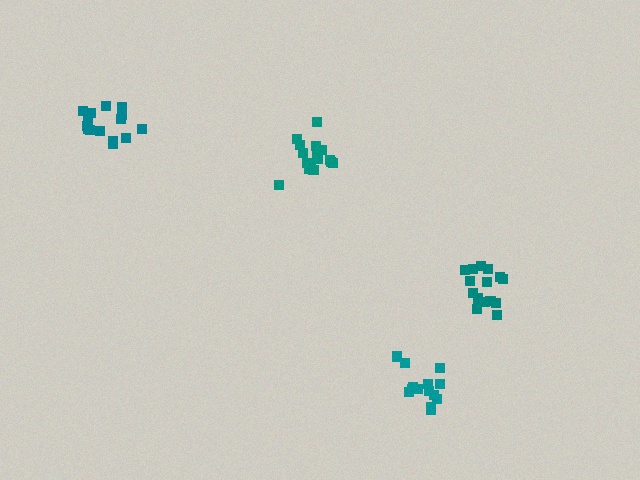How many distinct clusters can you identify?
There are 4 distinct clusters.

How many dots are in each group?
Group 1: 15 dots, Group 2: 16 dots, Group 3: 16 dots, Group 4: 14 dots (61 total).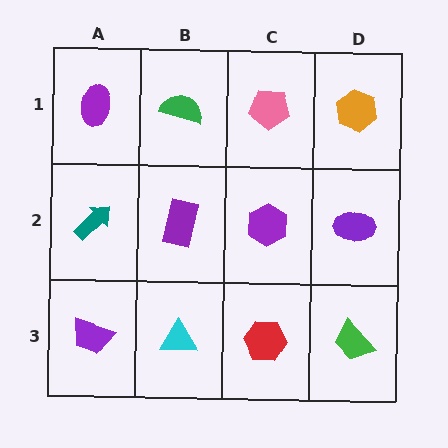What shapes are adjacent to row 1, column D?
A purple ellipse (row 2, column D), a pink pentagon (row 1, column C).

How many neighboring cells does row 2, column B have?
4.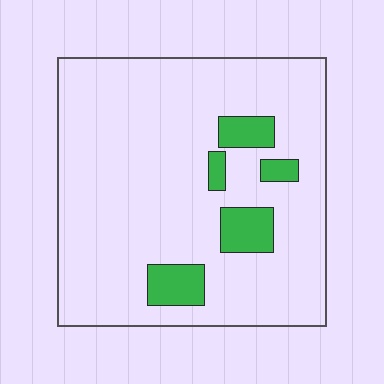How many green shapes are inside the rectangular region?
5.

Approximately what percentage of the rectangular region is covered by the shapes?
Approximately 10%.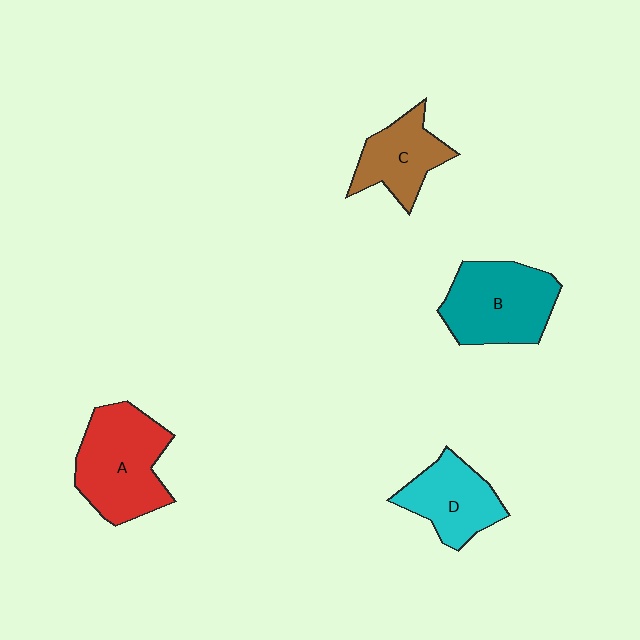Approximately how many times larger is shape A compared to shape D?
Approximately 1.4 times.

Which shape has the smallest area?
Shape C (brown).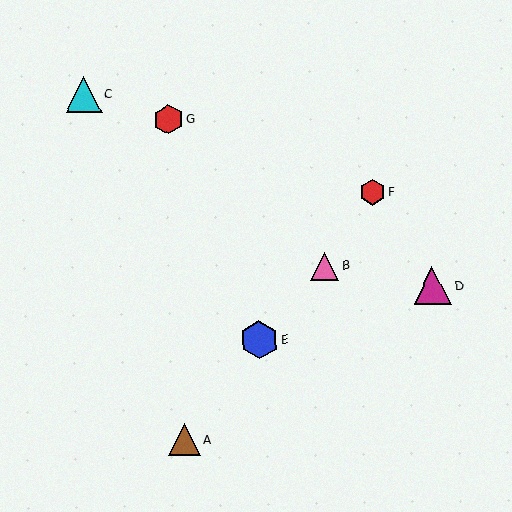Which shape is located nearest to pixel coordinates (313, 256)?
The pink triangle (labeled B) at (325, 266) is nearest to that location.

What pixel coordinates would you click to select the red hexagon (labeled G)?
Click at (168, 120) to select the red hexagon G.